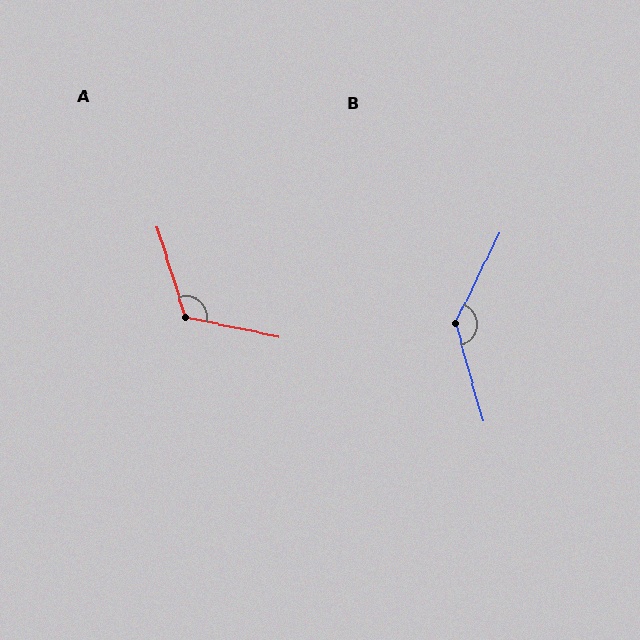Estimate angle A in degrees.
Approximately 119 degrees.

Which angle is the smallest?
A, at approximately 119 degrees.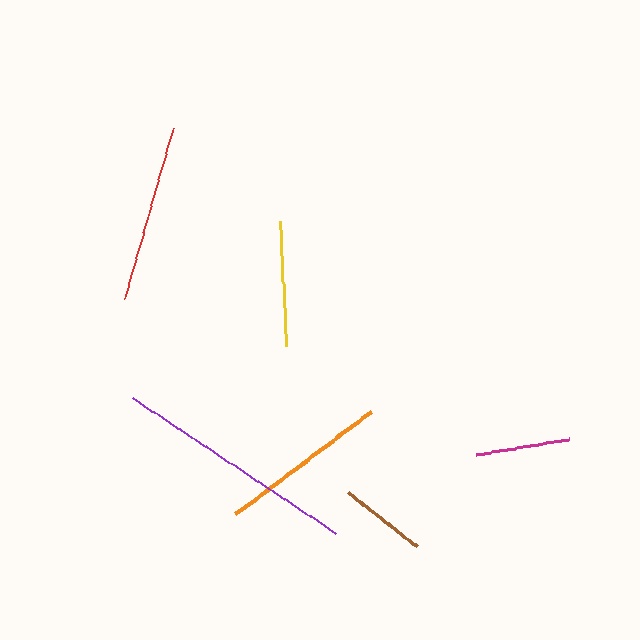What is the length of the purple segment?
The purple segment is approximately 244 pixels long.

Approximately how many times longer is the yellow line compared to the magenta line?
The yellow line is approximately 1.3 times the length of the magenta line.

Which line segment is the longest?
The purple line is the longest at approximately 244 pixels.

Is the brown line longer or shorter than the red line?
The red line is longer than the brown line.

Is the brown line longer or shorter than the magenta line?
The magenta line is longer than the brown line.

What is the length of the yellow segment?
The yellow segment is approximately 125 pixels long.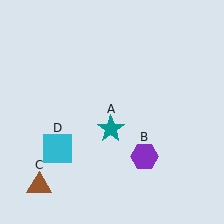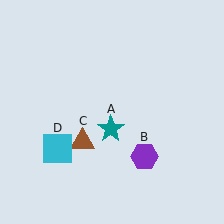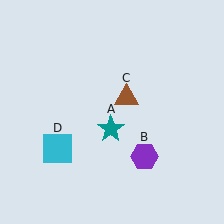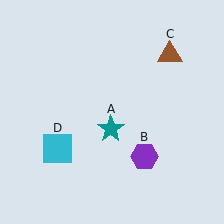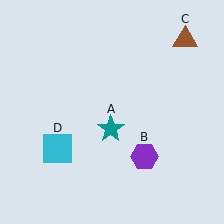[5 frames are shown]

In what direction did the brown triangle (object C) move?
The brown triangle (object C) moved up and to the right.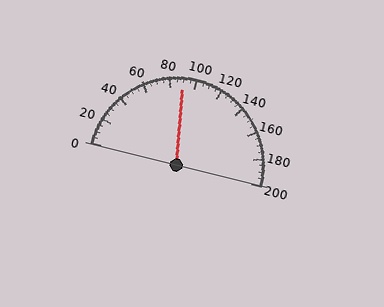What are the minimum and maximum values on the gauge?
The gauge ranges from 0 to 200.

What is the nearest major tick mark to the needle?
The nearest major tick mark is 80.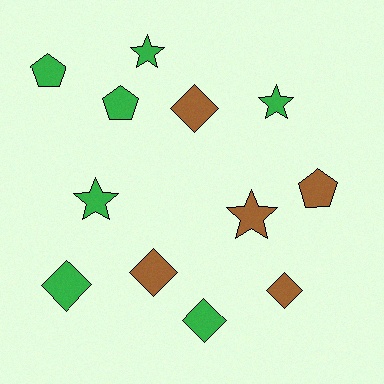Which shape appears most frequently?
Diamond, with 5 objects.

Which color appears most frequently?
Green, with 7 objects.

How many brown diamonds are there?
There are 3 brown diamonds.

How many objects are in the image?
There are 12 objects.